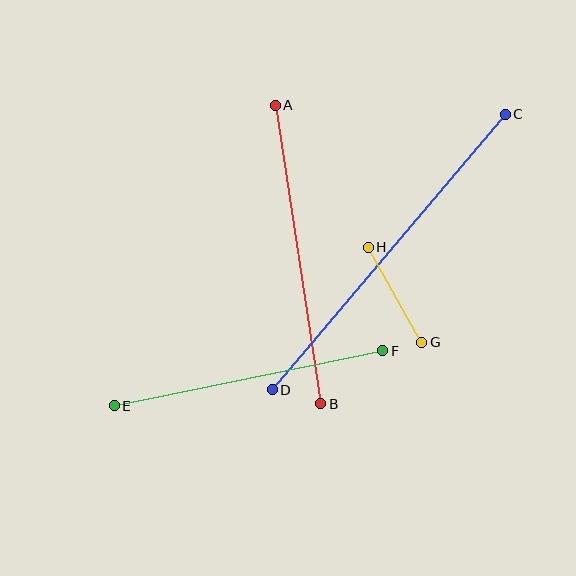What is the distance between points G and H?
The distance is approximately 109 pixels.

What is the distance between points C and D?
The distance is approximately 361 pixels.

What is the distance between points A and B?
The distance is approximately 302 pixels.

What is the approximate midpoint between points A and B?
The midpoint is at approximately (298, 254) pixels.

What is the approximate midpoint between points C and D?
The midpoint is at approximately (389, 252) pixels.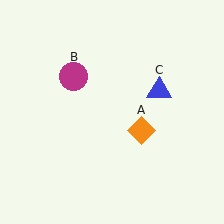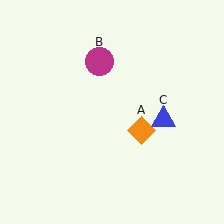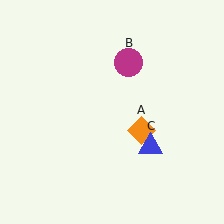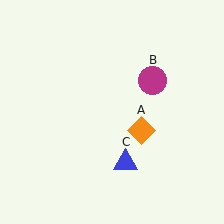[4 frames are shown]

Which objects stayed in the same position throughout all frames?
Orange diamond (object A) remained stationary.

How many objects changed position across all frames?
2 objects changed position: magenta circle (object B), blue triangle (object C).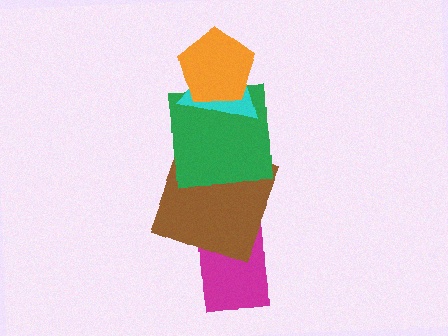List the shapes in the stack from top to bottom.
From top to bottom: the orange pentagon, the cyan triangle, the green square, the brown square, the magenta rectangle.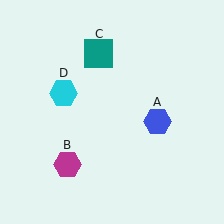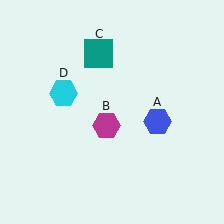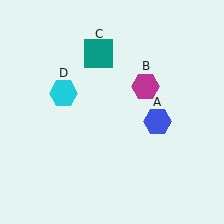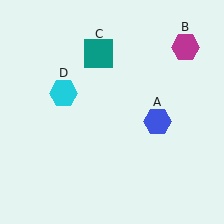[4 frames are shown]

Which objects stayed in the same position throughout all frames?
Blue hexagon (object A) and teal square (object C) and cyan hexagon (object D) remained stationary.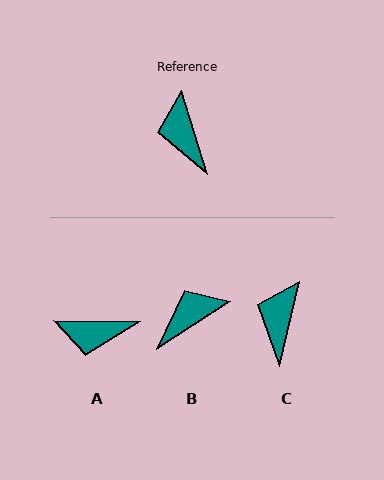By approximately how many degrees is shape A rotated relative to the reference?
Approximately 72 degrees counter-clockwise.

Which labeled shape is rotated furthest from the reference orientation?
B, about 75 degrees away.